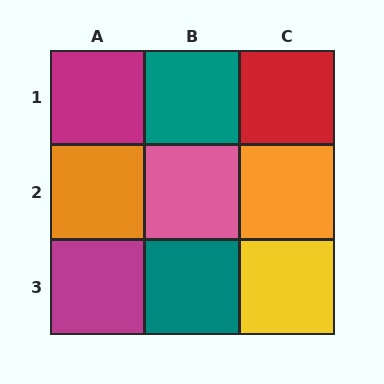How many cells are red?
1 cell is red.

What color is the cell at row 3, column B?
Teal.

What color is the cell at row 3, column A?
Magenta.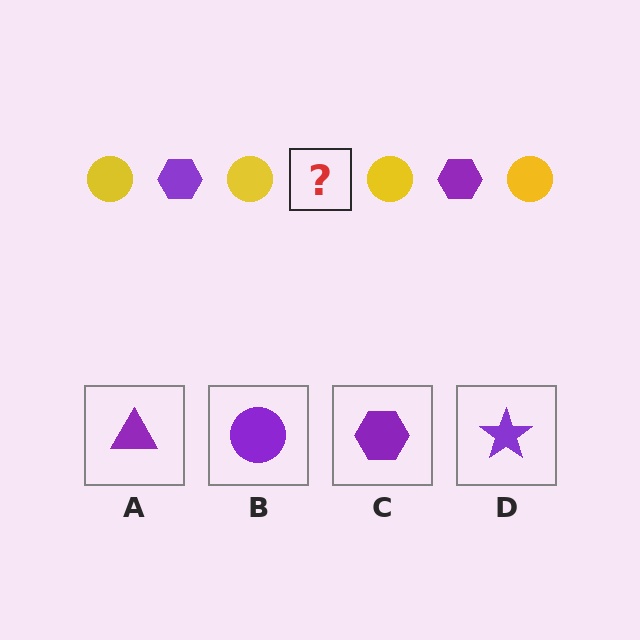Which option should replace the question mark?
Option C.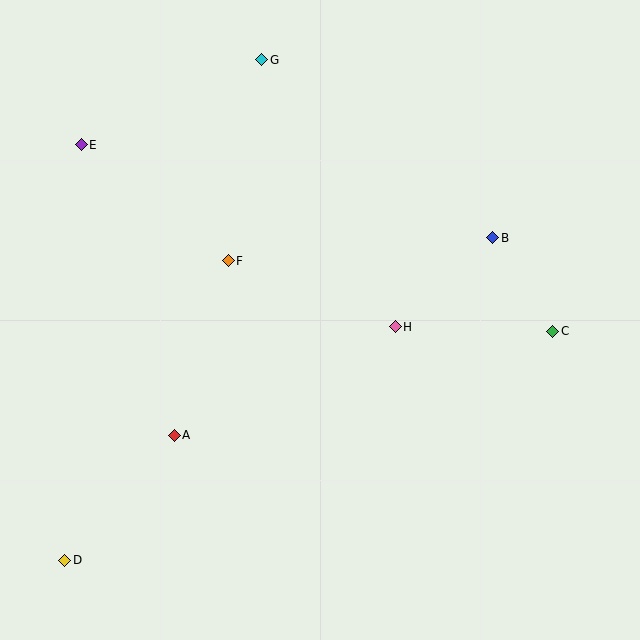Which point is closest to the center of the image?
Point H at (395, 327) is closest to the center.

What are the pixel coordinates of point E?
Point E is at (81, 145).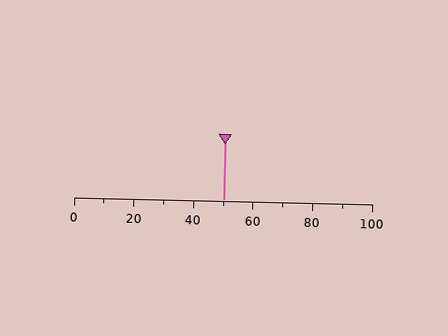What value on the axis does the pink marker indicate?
The marker indicates approximately 50.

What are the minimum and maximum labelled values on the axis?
The axis runs from 0 to 100.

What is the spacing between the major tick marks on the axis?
The major ticks are spaced 20 apart.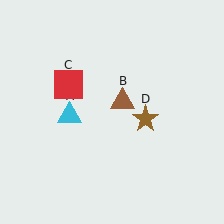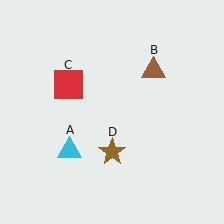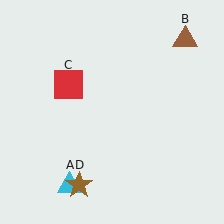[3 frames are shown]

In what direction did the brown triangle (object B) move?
The brown triangle (object B) moved up and to the right.